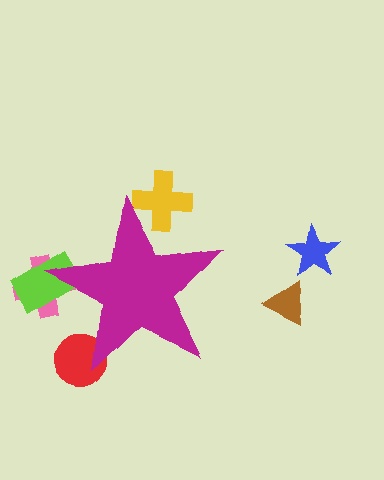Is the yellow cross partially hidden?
Yes, the yellow cross is partially hidden behind the magenta star.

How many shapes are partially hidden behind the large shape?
4 shapes are partially hidden.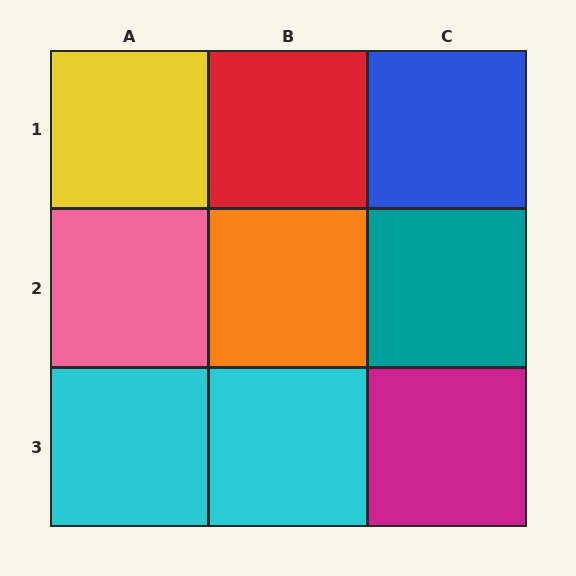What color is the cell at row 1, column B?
Red.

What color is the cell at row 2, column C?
Teal.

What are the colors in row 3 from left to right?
Cyan, cyan, magenta.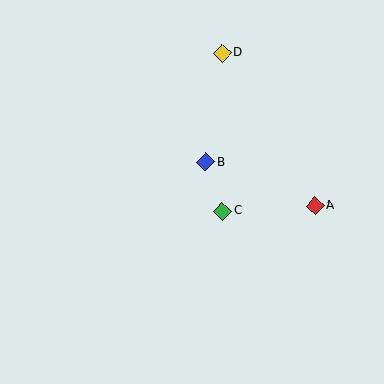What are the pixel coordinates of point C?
Point C is at (222, 211).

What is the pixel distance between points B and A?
The distance between B and A is 117 pixels.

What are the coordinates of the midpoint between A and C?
The midpoint between A and C is at (269, 209).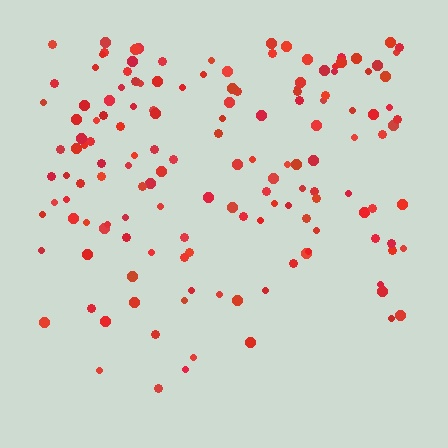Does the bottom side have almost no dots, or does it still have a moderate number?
Still a moderate number, just noticeably fewer than the top.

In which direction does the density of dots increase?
From bottom to top, with the top side densest.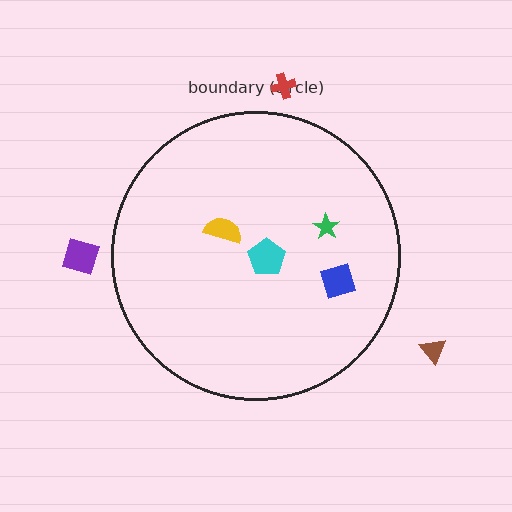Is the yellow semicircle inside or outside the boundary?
Inside.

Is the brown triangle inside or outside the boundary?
Outside.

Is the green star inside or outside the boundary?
Inside.